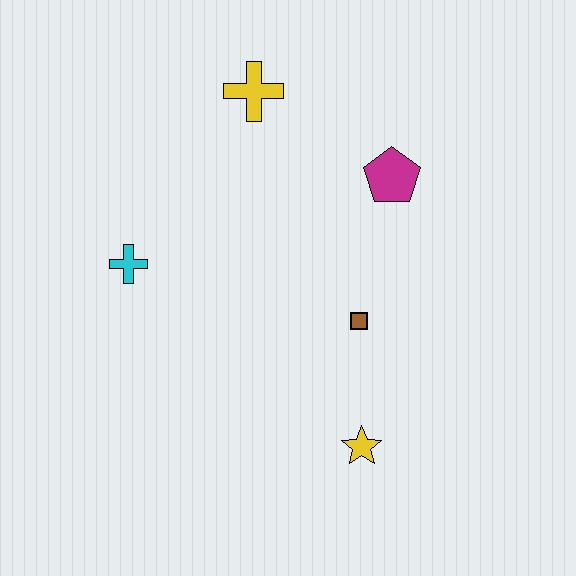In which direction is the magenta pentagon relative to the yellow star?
The magenta pentagon is above the yellow star.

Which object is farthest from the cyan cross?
The yellow star is farthest from the cyan cross.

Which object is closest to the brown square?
The yellow star is closest to the brown square.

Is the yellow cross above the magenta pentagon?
Yes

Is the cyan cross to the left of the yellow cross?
Yes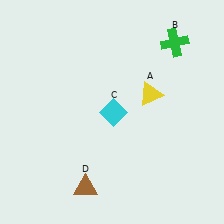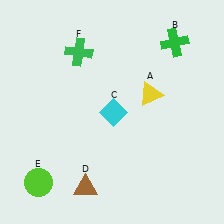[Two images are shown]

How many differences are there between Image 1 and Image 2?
There are 2 differences between the two images.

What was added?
A lime circle (E), a green cross (F) were added in Image 2.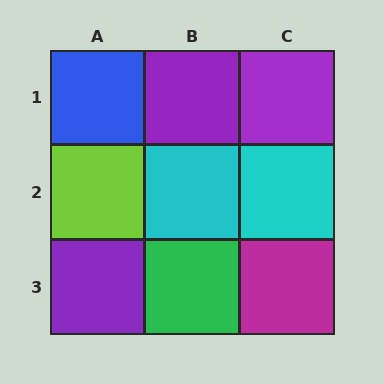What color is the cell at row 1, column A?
Blue.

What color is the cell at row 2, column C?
Cyan.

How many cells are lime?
1 cell is lime.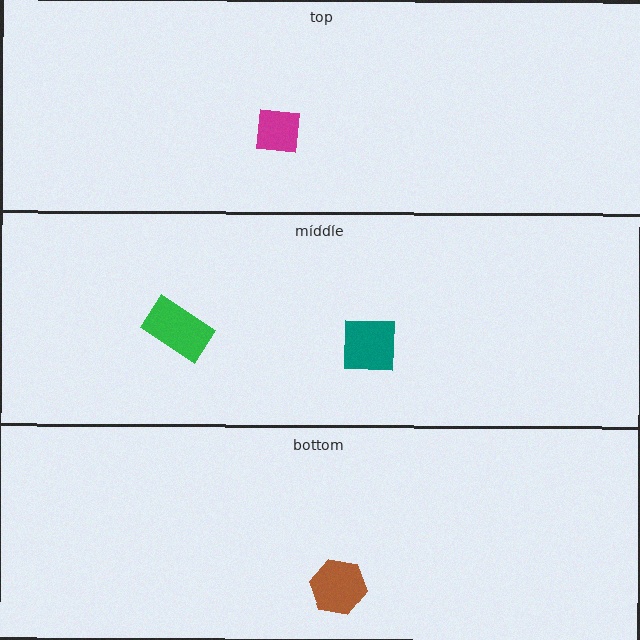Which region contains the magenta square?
The top region.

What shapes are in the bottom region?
The brown hexagon.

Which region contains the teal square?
The middle region.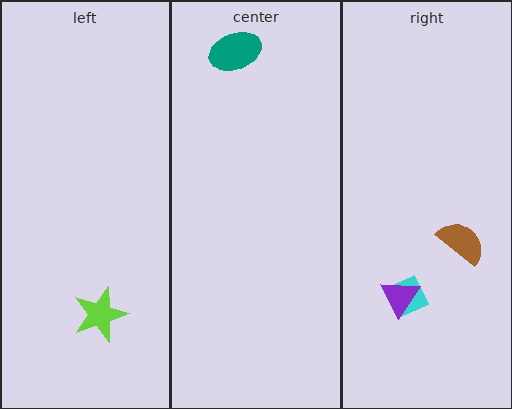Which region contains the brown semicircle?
The right region.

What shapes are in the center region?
The teal ellipse.